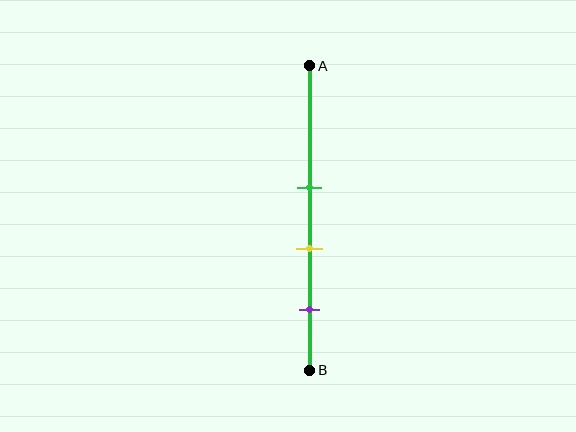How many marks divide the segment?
There are 3 marks dividing the segment.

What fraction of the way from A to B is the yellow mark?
The yellow mark is approximately 60% (0.6) of the way from A to B.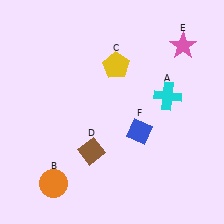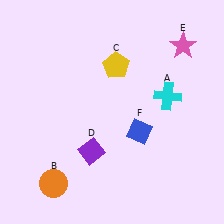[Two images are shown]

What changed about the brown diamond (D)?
In Image 1, D is brown. In Image 2, it changed to purple.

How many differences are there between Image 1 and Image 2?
There is 1 difference between the two images.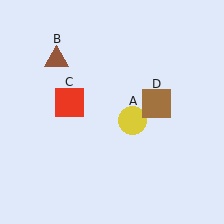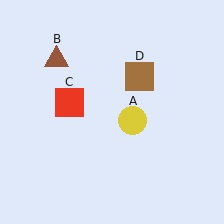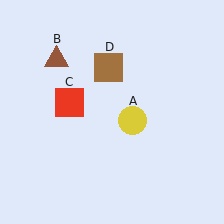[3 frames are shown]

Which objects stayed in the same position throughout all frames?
Yellow circle (object A) and brown triangle (object B) and red square (object C) remained stationary.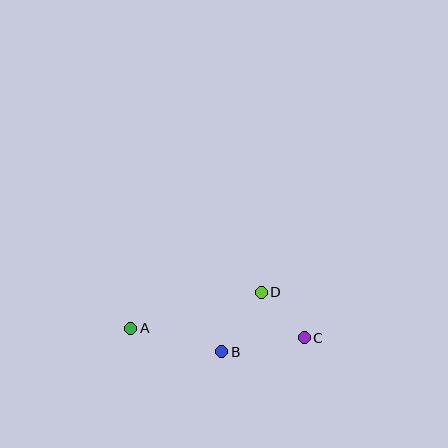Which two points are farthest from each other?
Points A and C are farthest from each other.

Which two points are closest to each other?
Points C and D are closest to each other.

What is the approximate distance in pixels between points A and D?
The distance between A and D is approximately 135 pixels.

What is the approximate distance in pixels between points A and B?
The distance between A and B is approximately 94 pixels.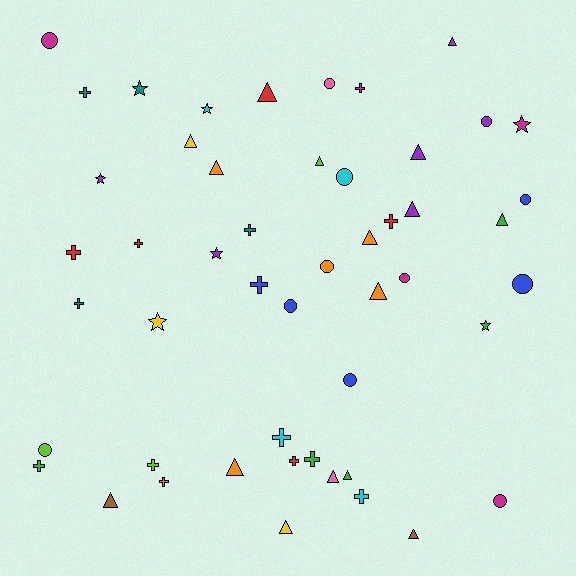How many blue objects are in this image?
There are 5 blue objects.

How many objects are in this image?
There are 50 objects.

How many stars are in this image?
There are 7 stars.